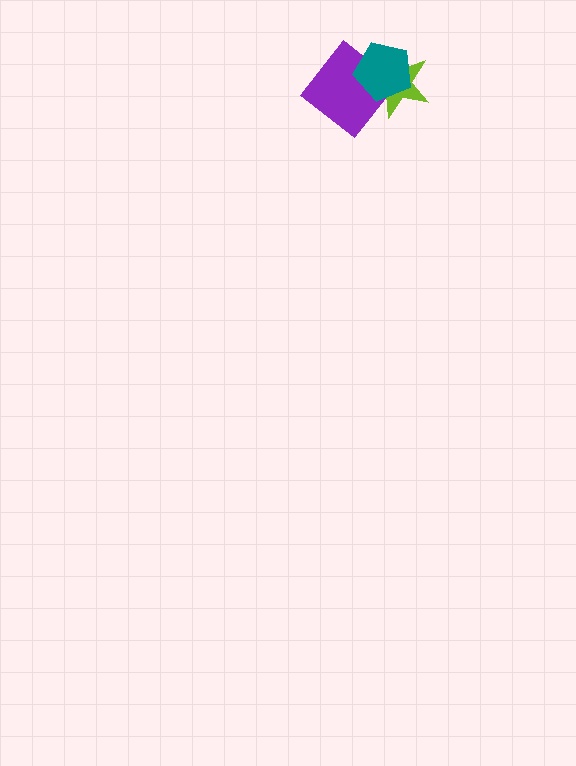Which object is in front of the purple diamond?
The teal pentagon is in front of the purple diamond.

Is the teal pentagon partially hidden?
No, no other shape covers it.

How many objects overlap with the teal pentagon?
2 objects overlap with the teal pentagon.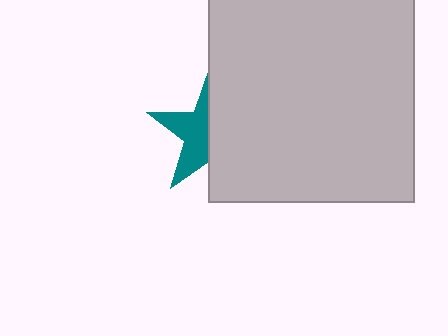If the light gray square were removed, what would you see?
You would see the complete teal star.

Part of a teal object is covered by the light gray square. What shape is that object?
It is a star.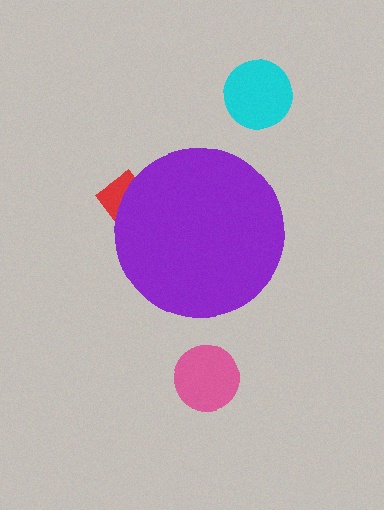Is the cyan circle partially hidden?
No, the cyan circle is fully visible.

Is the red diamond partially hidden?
Yes, the red diamond is partially hidden behind the purple circle.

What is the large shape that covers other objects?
A purple circle.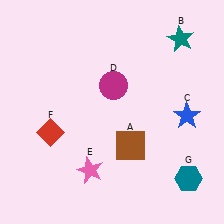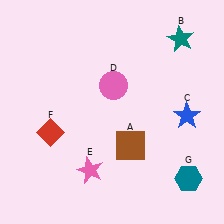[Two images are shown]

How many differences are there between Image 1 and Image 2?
There is 1 difference between the two images.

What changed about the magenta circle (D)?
In Image 1, D is magenta. In Image 2, it changed to pink.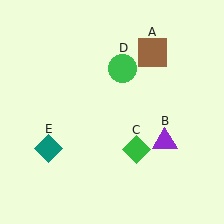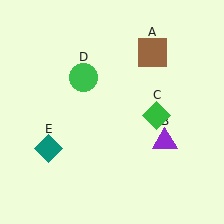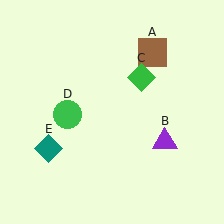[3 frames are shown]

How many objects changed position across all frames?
2 objects changed position: green diamond (object C), green circle (object D).